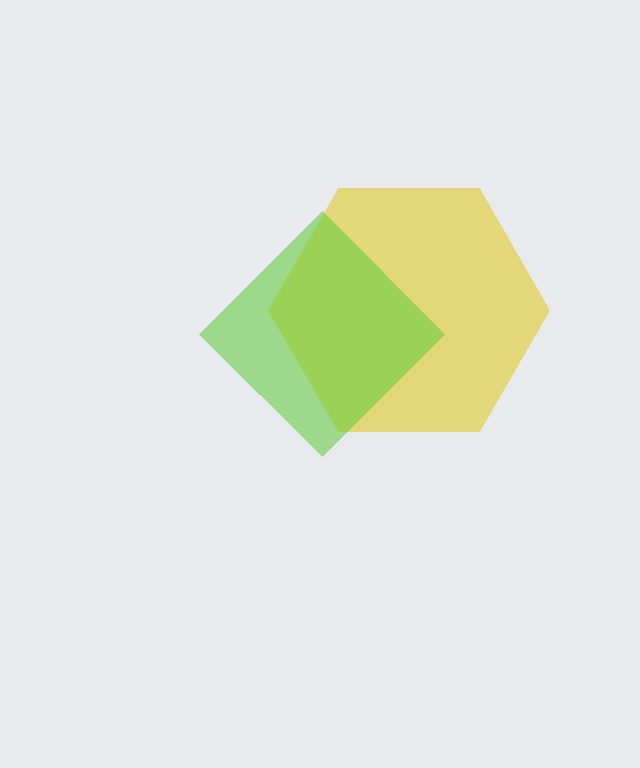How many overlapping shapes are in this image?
There are 2 overlapping shapes in the image.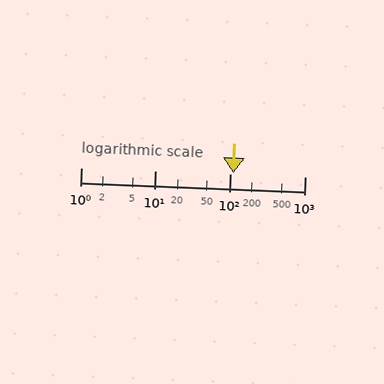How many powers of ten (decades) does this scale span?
The scale spans 3 decades, from 1 to 1000.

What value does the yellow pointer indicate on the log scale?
The pointer indicates approximately 110.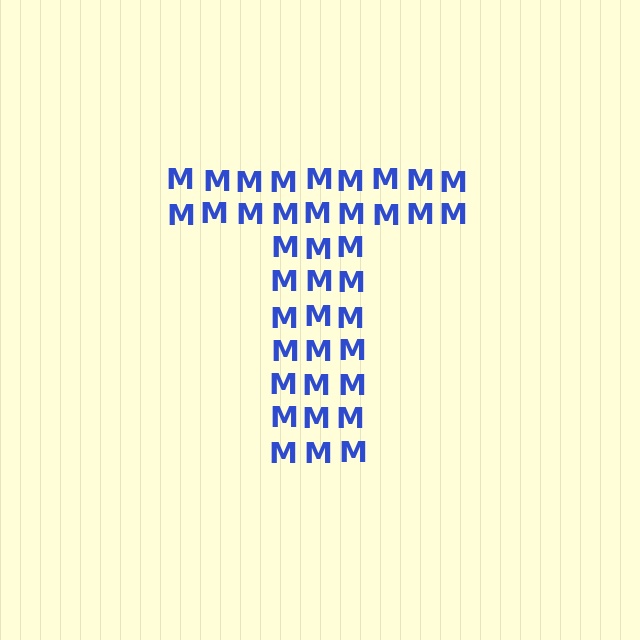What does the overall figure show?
The overall figure shows the letter T.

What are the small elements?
The small elements are letter M's.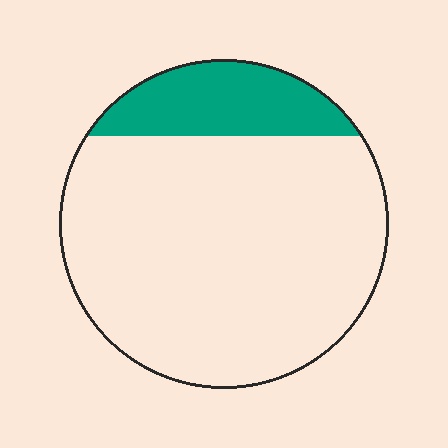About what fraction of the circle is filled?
About one sixth (1/6).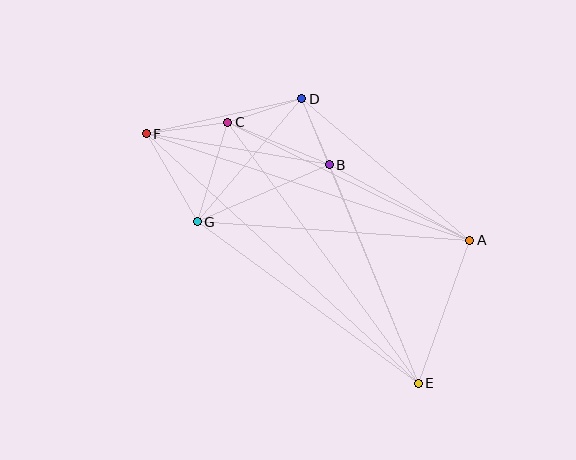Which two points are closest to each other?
Points B and D are closest to each other.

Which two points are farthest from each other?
Points E and F are farthest from each other.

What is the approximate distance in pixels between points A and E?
The distance between A and E is approximately 152 pixels.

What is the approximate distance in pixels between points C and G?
The distance between C and G is approximately 104 pixels.